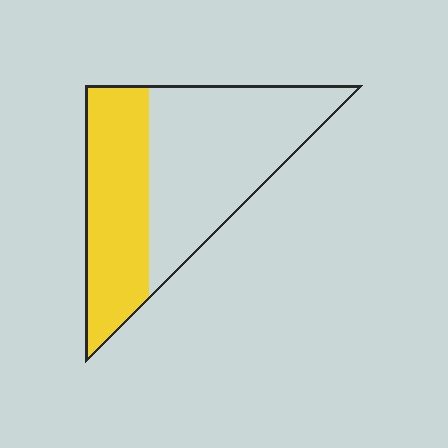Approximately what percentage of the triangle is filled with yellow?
Approximately 40%.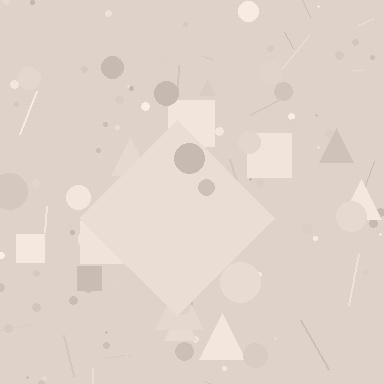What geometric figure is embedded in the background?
A diamond is embedded in the background.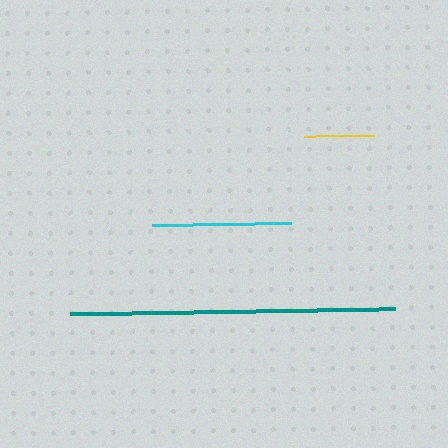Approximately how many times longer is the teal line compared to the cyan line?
The teal line is approximately 2.3 times the length of the cyan line.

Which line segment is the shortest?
The yellow line is the shortest at approximately 69 pixels.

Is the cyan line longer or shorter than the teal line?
The teal line is longer than the cyan line.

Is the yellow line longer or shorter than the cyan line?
The cyan line is longer than the yellow line.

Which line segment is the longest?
The teal line is the longest at approximately 325 pixels.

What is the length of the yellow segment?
The yellow segment is approximately 69 pixels long.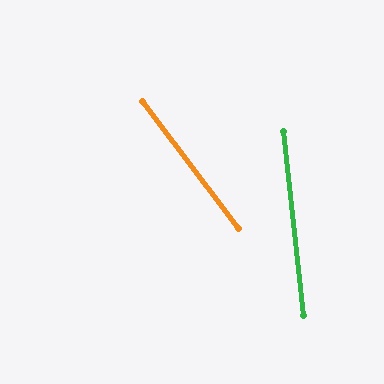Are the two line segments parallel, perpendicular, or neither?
Neither parallel nor perpendicular — they differ by about 31°.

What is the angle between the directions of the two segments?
Approximately 31 degrees.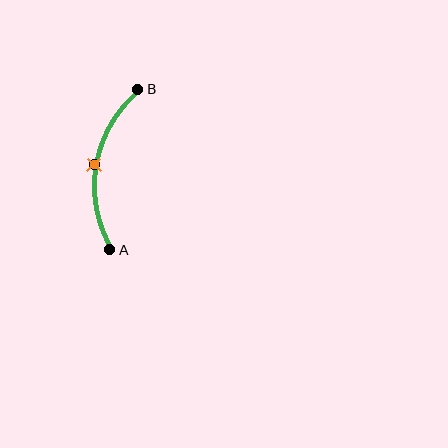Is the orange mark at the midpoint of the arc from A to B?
Yes. The orange mark lies on the arc at equal arc-length from both A and B — it is the arc midpoint.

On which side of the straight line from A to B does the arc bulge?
The arc bulges to the left of the straight line connecting A and B.